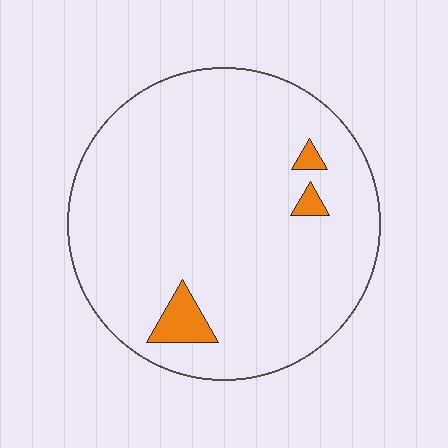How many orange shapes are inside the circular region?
3.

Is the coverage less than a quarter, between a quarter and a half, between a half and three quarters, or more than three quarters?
Less than a quarter.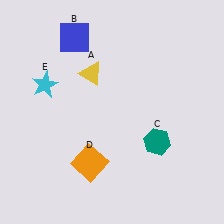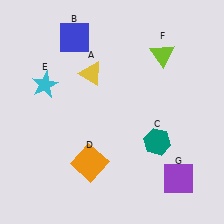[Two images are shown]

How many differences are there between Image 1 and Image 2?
There are 2 differences between the two images.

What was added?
A lime triangle (F), a purple square (G) were added in Image 2.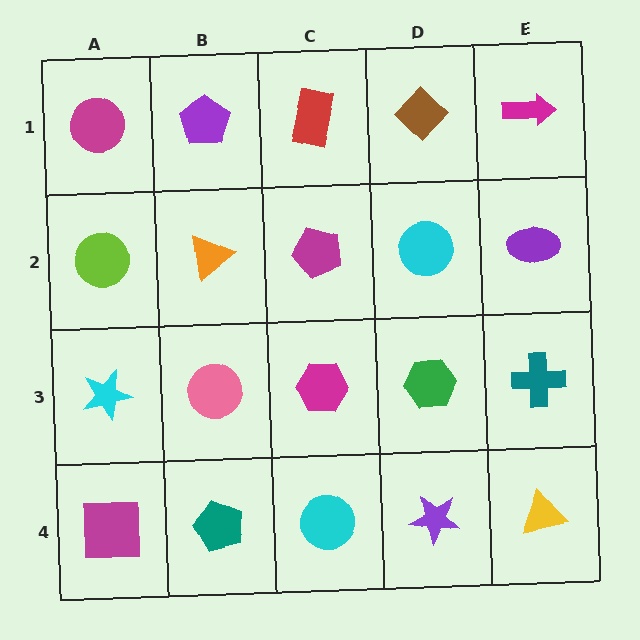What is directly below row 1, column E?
A purple ellipse.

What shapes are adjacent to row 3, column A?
A lime circle (row 2, column A), a magenta square (row 4, column A), a pink circle (row 3, column B).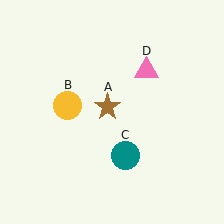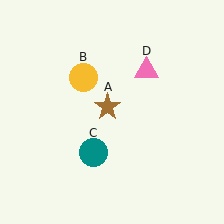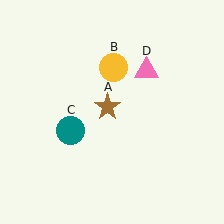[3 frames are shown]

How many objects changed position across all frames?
2 objects changed position: yellow circle (object B), teal circle (object C).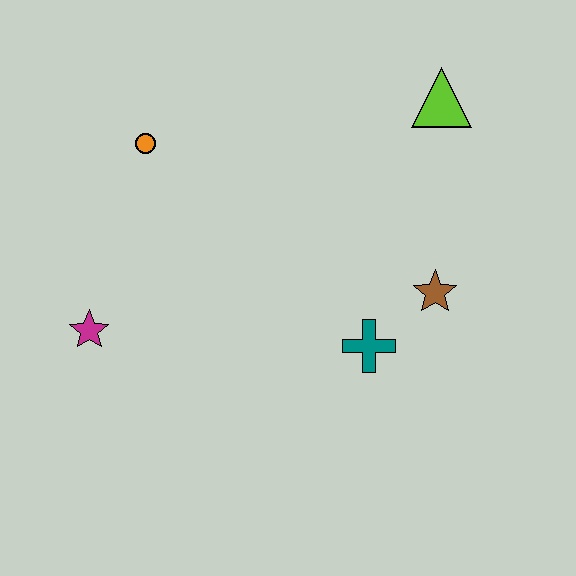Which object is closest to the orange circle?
The magenta star is closest to the orange circle.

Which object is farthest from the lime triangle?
The magenta star is farthest from the lime triangle.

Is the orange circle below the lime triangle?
Yes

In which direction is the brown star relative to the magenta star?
The brown star is to the right of the magenta star.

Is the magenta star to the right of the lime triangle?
No